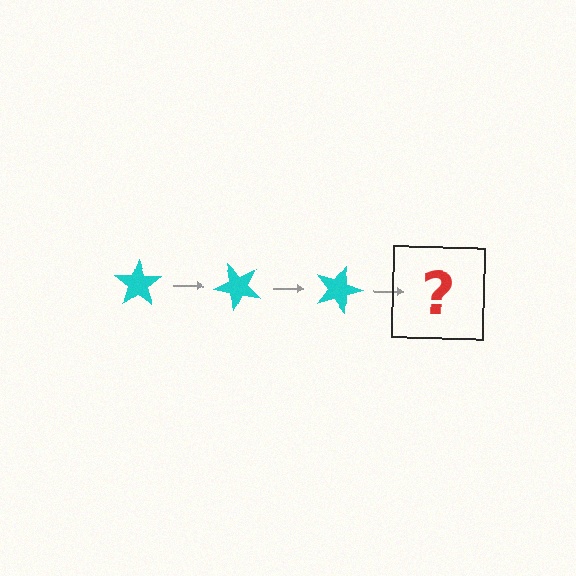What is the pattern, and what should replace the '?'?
The pattern is that the star rotates 45 degrees each step. The '?' should be a cyan star rotated 135 degrees.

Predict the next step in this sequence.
The next step is a cyan star rotated 135 degrees.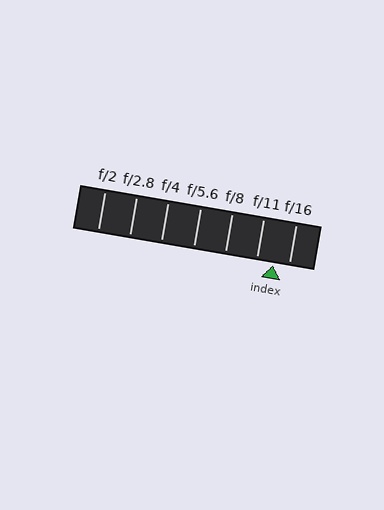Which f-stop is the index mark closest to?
The index mark is closest to f/16.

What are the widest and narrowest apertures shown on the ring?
The widest aperture shown is f/2 and the narrowest is f/16.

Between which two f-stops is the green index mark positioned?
The index mark is between f/11 and f/16.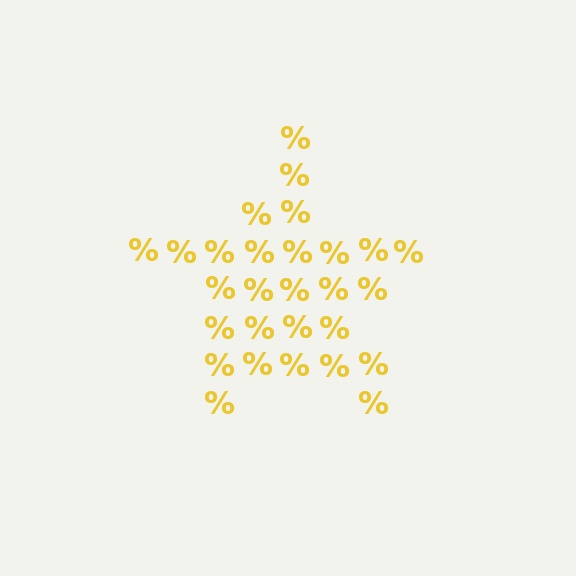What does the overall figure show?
The overall figure shows a star.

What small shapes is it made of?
It is made of small percent signs.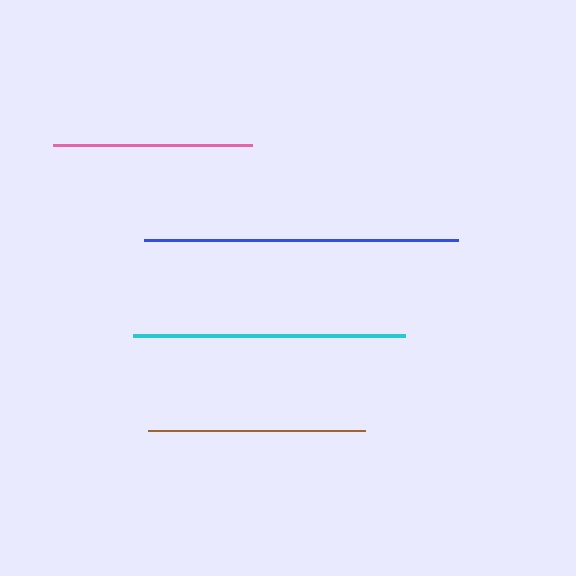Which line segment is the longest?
The blue line is the longest at approximately 315 pixels.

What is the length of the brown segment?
The brown segment is approximately 217 pixels long.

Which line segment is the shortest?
The pink line is the shortest at approximately 199 pixels.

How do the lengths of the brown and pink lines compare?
The brown and pink lines are approximately the same length.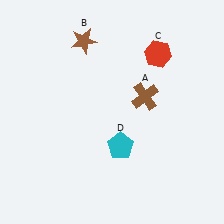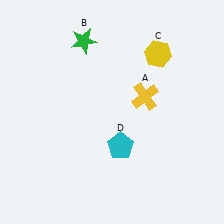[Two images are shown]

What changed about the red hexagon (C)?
In Image 1, C is red. In Image 2, it changed to yellow.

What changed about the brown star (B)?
In Image 1, B is brown. In Image 2, it changed to green.